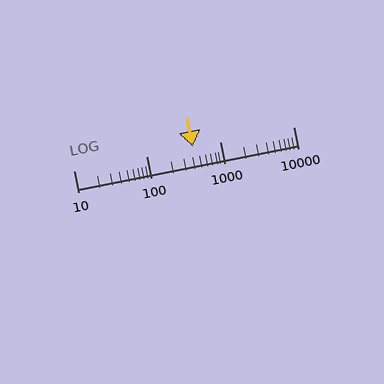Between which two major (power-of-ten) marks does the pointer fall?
The pointer is between 100 and 1000.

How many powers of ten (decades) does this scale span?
The scale spans 3 decades, from 10 to 10000.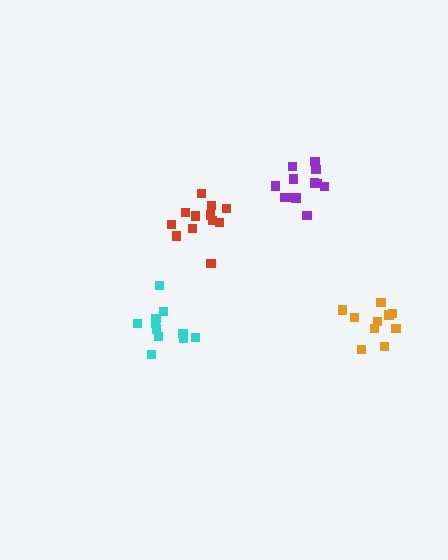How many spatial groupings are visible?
There are 4 spatial groupings.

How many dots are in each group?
Group 1: 12 dots, Group 2: 10 dots, Group 3: 12 dots, Group 4: 11 dots (45 total).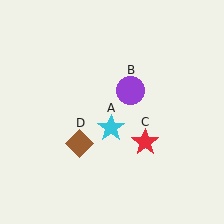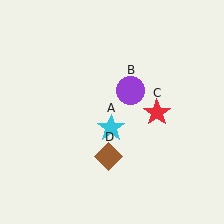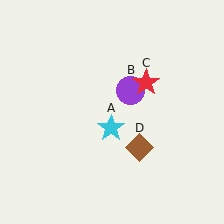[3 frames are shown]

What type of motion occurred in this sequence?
The red star (object C), brown diamond (object D) rotated counterclockwise around the center of the scene.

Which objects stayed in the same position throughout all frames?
Cyan star (object A) and purple circle (object B) remained stationary.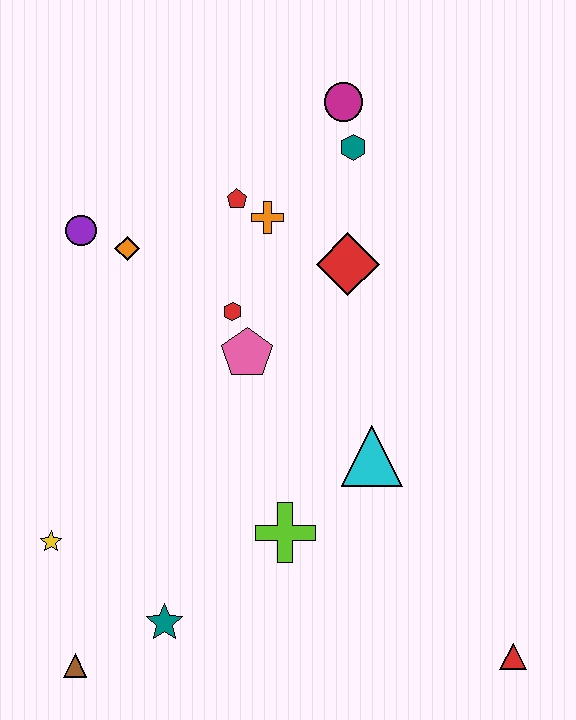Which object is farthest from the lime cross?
The magenta circle is farthest from the lime cross.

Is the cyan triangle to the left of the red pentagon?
No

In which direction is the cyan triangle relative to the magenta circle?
The cyan triangle is below the magenta circle.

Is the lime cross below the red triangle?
No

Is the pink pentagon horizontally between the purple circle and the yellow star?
No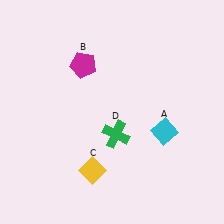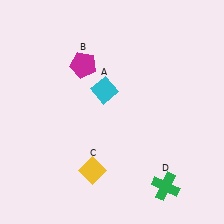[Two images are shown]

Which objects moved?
The objects that moved are: the cyan diamond (A), the green cross (D).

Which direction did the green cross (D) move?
The green cross (D) moved down.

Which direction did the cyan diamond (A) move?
The cyan diamond (A) moved left.